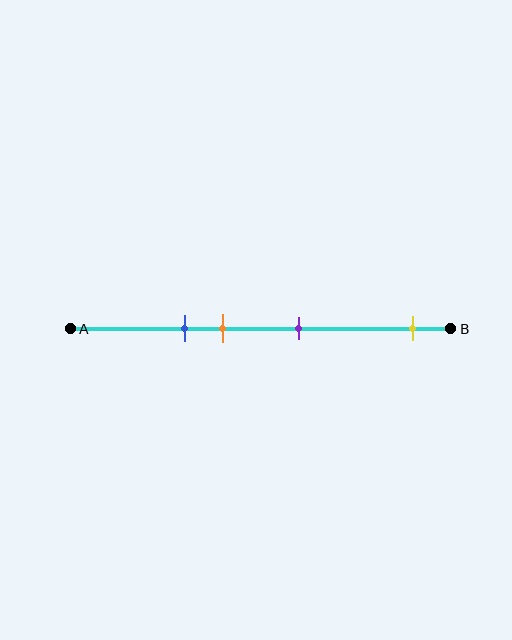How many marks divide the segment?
There are 4 marks dividing the segment.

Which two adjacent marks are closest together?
The blue and orange marks are the closest adjacent pair.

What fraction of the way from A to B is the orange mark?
The orange mark is approximately 40% (0.4) of the way from A to B.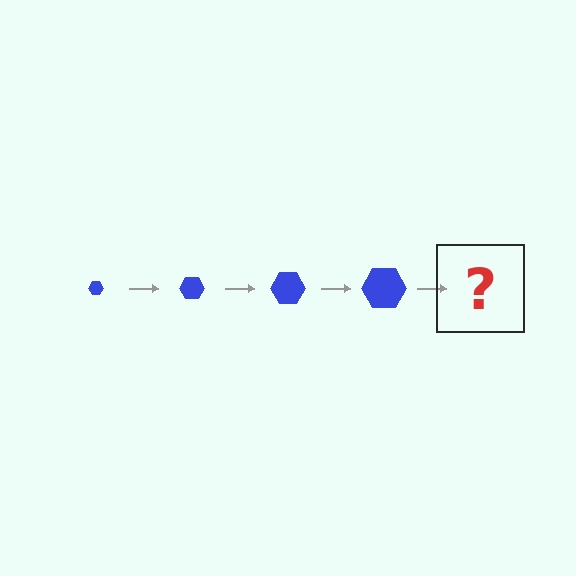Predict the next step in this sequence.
The next step is a blue hexagon, larger than the previous one.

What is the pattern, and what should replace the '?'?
The pattern is that the hexagon gets progressively larger each step. The '?' should be a blue hexagon, larger than the previous one.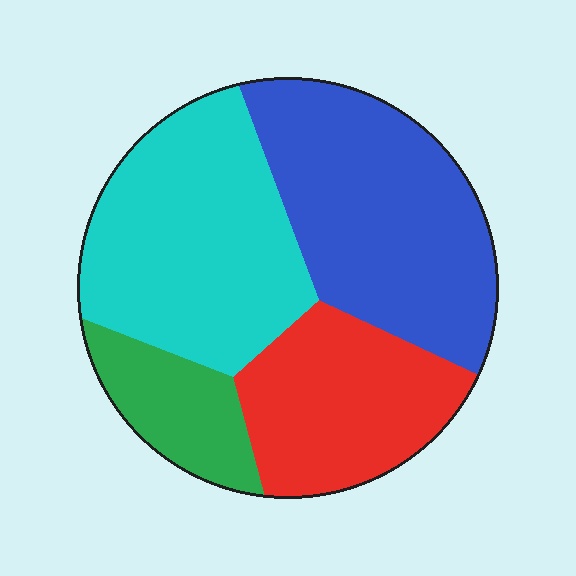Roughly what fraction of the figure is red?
Red covers roughly 20% of the figure.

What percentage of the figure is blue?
Blue covers around 35% of the figure.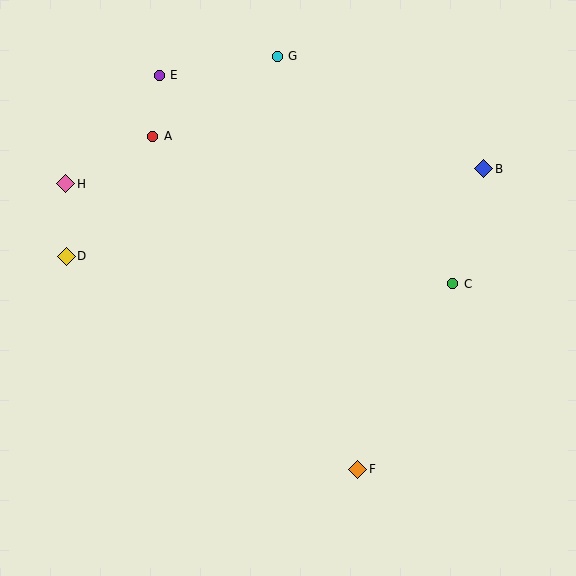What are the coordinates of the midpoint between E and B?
The midpoint between E and B is at (321, 122).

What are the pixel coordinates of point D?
Point D is at (66, 256).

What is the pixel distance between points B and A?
The distance between B and A is 332 pixels.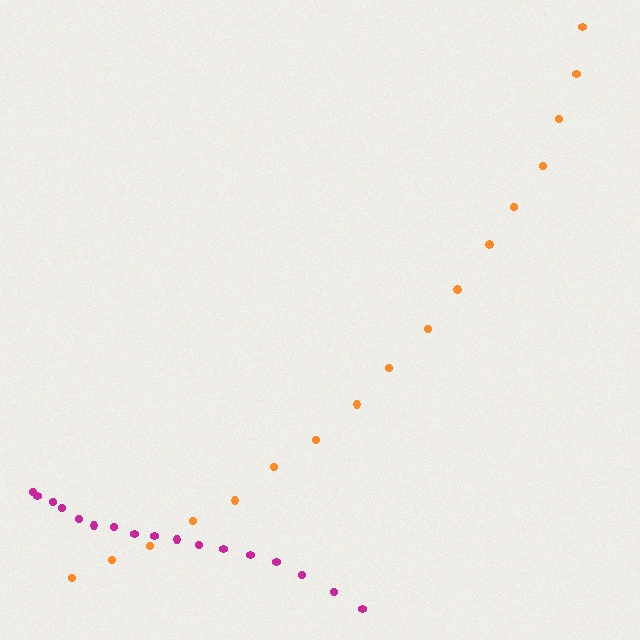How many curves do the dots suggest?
There are 2 distinct paths.